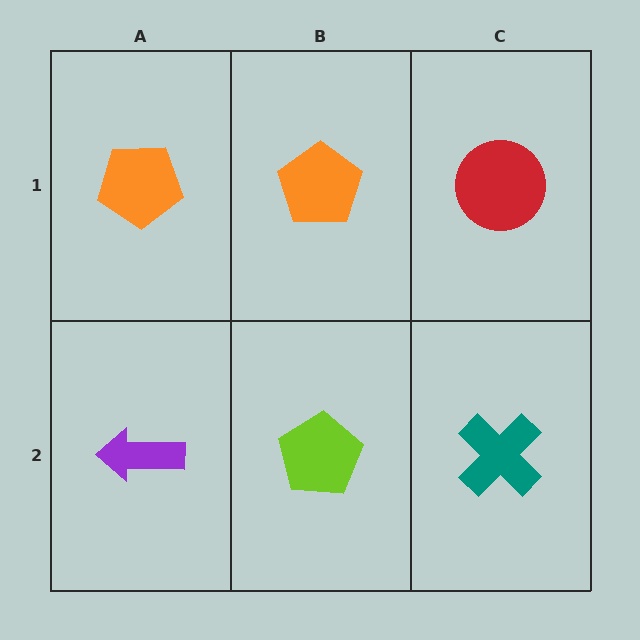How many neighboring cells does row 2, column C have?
2.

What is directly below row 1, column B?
A lime pentagon.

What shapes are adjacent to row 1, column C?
A teal cross (row 2, column C), an orange pentagon (row 1, column B).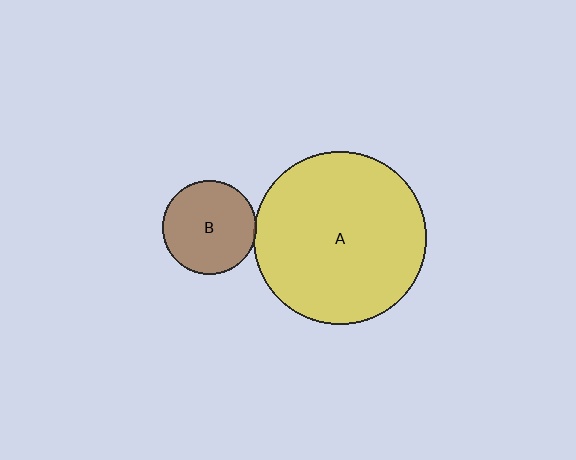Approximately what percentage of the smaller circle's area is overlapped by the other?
Approximately 5%.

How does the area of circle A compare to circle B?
Approximately 3.4 times.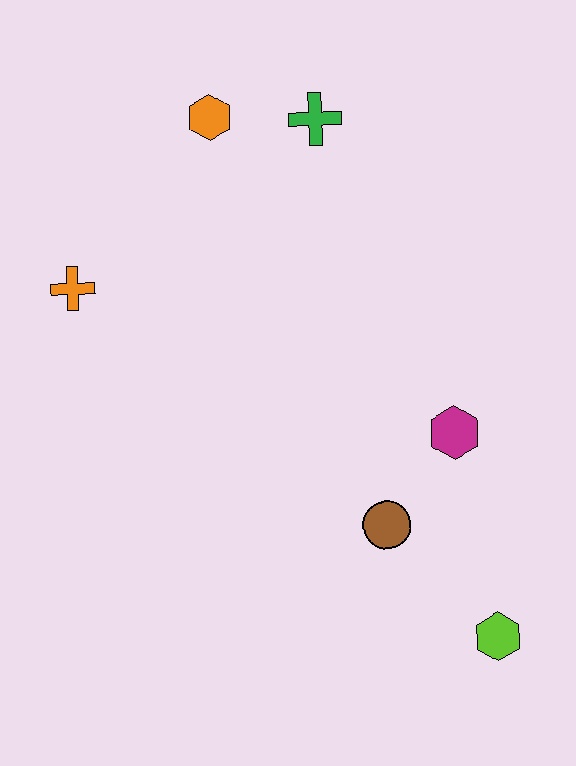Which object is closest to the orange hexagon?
The green cross is closest to the orange hexagon.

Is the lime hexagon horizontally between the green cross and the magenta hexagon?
No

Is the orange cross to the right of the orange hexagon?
No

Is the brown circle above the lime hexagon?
Yes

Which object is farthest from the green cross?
The lime hexagon is farthest from the green cross.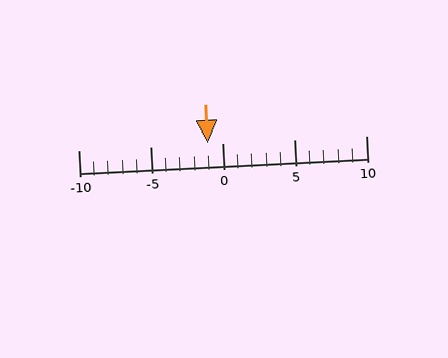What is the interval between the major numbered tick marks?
The major tick marks are spaced 5 units apart.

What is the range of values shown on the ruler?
The ruler shows values from -10 to 10.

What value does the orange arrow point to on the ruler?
The orange arrow points to approximately -1.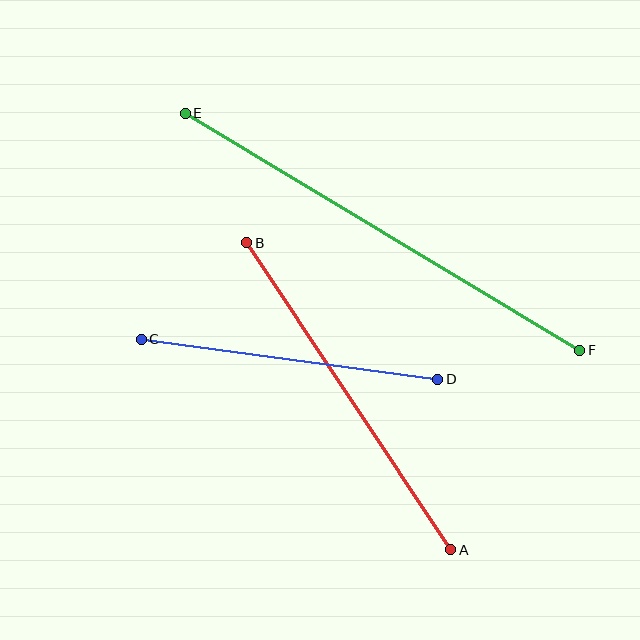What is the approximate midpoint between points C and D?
The midpoint is at approximately (289, 359) pixels.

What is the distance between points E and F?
The distance is approximately 460 pixels.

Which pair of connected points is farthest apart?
Points E and F are farthest apart.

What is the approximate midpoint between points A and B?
The midpoint is at approximately (349, 396) pixels.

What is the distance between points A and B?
The distance is approximately 368 pixels.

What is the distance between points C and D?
The distance is approximately 300 pixels.